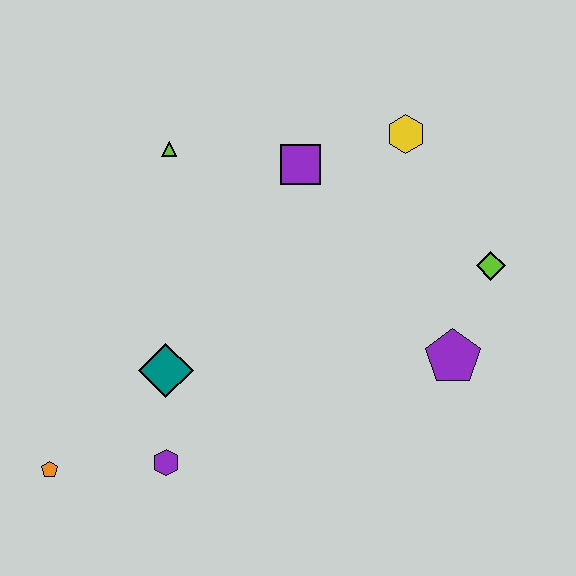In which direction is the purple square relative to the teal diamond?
The purple square is above the teal diamond.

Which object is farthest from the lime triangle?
The purple pentagon is farthest from the lime triangle.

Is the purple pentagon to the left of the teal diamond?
No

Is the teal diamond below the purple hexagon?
No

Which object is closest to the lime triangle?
The purple square is closest to the lime triangle.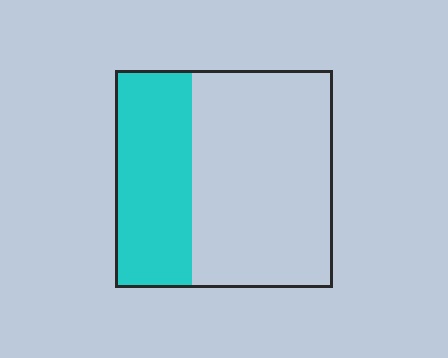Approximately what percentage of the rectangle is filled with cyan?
Approximately 35%.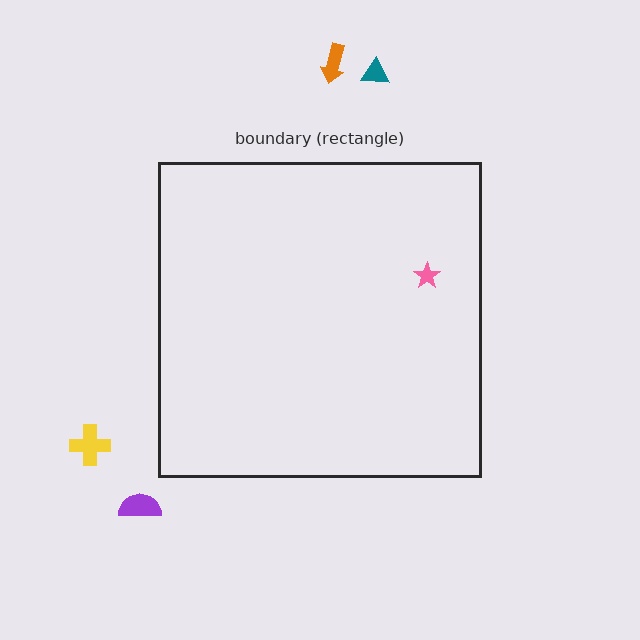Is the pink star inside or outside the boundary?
Inside.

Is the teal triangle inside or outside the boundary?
Outside.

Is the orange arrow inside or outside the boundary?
Outside.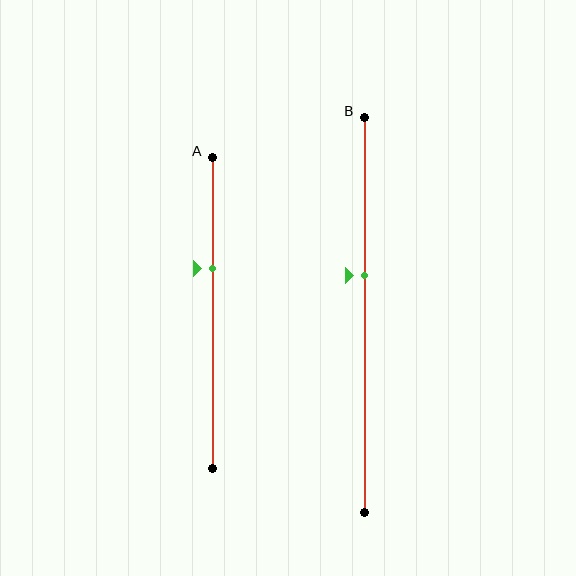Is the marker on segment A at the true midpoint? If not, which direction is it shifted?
No, the marker on segment A is shifted upward by about 14% of the segment length.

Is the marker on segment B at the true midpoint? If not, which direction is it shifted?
No, the marker on segment B is shifted upward by about 10% of the segment length.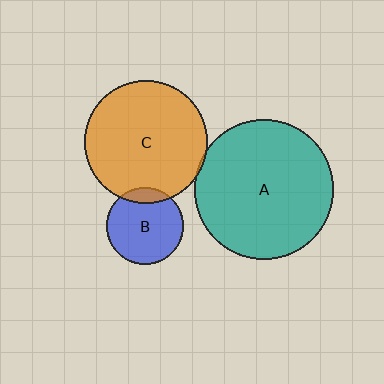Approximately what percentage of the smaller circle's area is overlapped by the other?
Approximately 10%.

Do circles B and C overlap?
Yes.